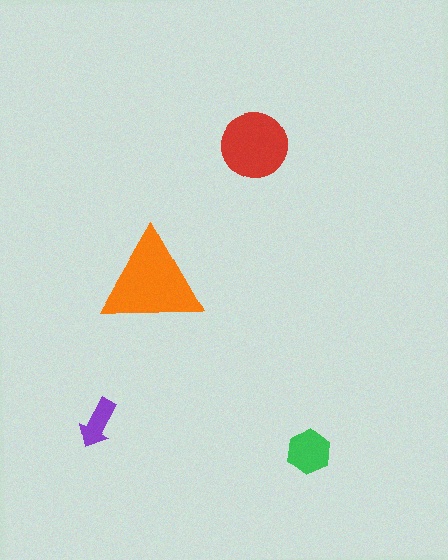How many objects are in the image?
There are 4 objects in the image.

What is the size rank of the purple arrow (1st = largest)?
4th.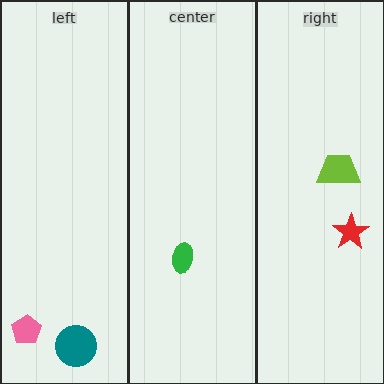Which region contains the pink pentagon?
The left region.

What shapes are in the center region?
The green ellipse.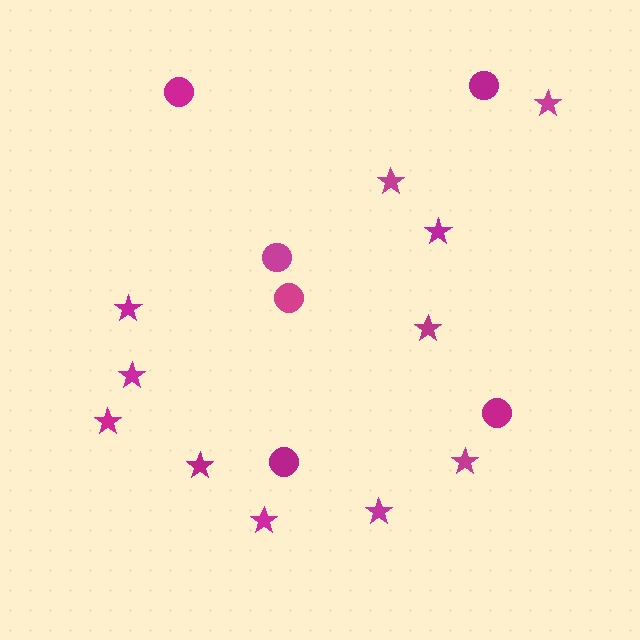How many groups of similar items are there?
There are 2 groups: one group of circles (6) and one group of stars (11).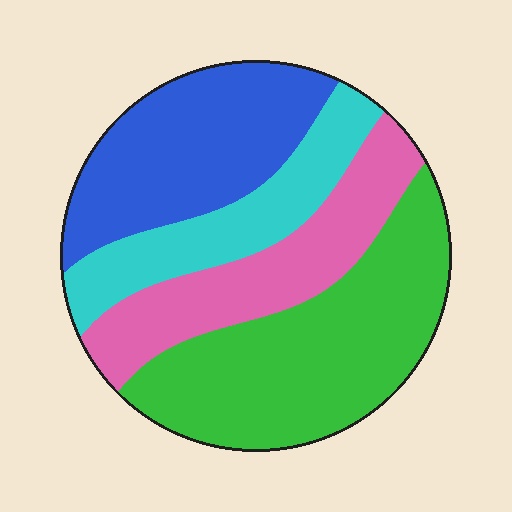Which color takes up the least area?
Cyan, at roughly 15%.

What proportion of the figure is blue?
Blue takes up between a quarter and a half of the figure.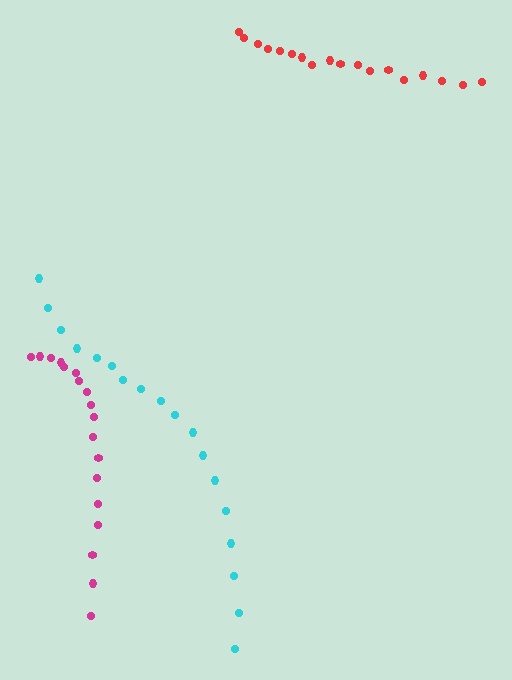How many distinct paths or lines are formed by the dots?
There are 3 distinct paths.